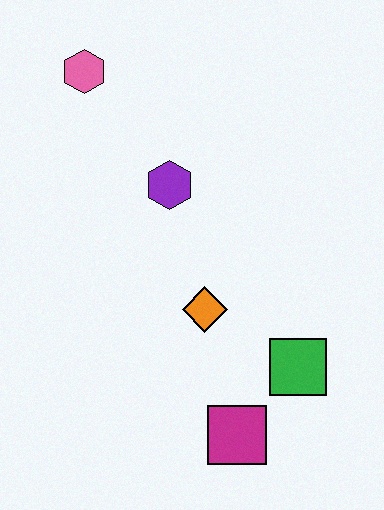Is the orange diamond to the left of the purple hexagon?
No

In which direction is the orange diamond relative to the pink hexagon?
The orange diamond is below the pink hexagon.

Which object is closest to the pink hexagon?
The purple hexagon is closest to the pink hexagon.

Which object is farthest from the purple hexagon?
The magenta square is farthest from the purple hexagon.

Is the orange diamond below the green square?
No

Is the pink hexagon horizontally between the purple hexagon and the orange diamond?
No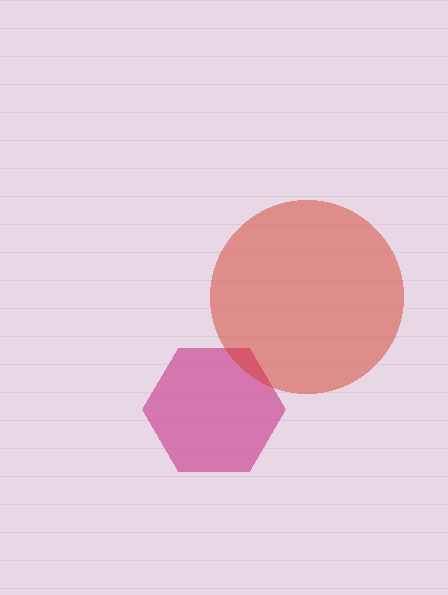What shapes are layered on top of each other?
The layered shapes are: a magenta hexagon, a red circle.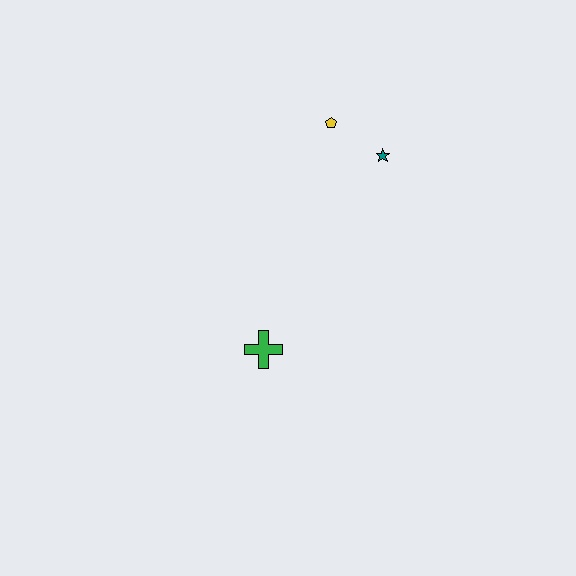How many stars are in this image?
There is 1 star.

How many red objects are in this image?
There are no red objects.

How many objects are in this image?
There are 3 objects.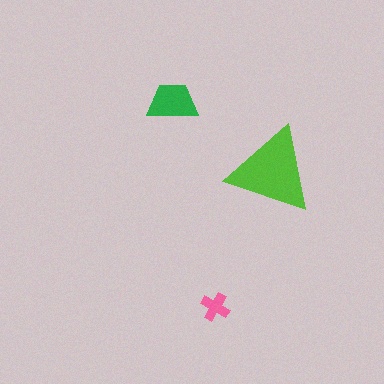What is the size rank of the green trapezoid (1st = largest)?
2nd.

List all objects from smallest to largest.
The pink cross, the green trapezoid, the lime triangle.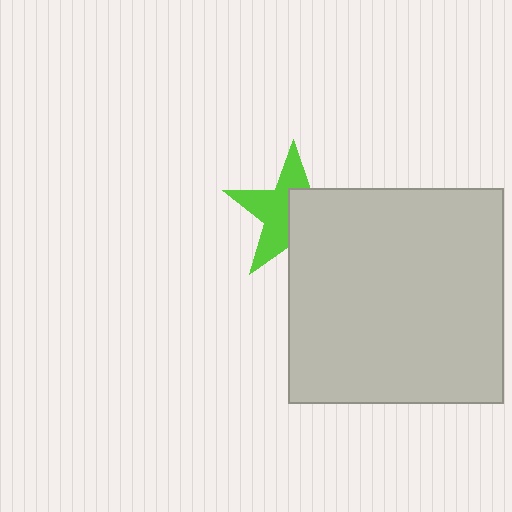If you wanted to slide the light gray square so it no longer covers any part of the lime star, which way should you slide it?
Slide it toward the lower-right — that is the most direct way to separate the two shapes.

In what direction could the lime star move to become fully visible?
The lime star could move toward the upper-left. That would shift it out from behind the light gray square entirely.